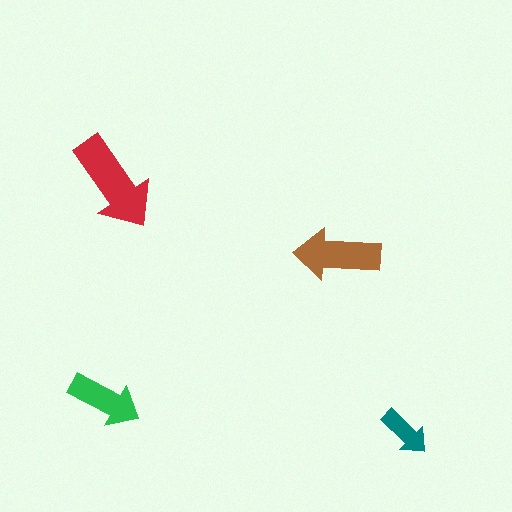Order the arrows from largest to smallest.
the red one, the brown one, the green one, the teal one.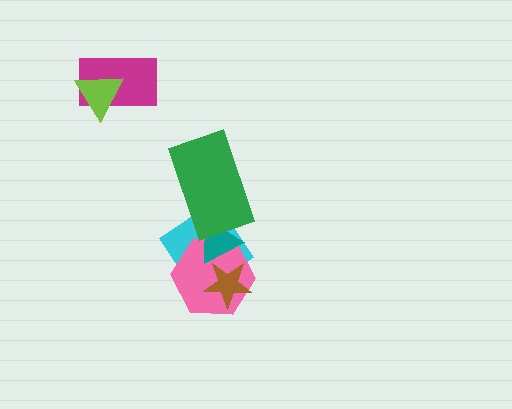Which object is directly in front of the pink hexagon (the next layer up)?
The teal triangle is directly in front of the pink hexagon.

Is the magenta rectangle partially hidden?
Yes, it is partially covered by another shape.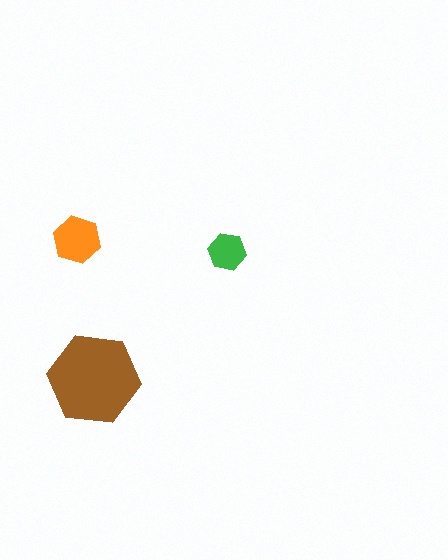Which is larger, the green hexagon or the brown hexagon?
The brown one.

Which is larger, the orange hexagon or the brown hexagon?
The brown one.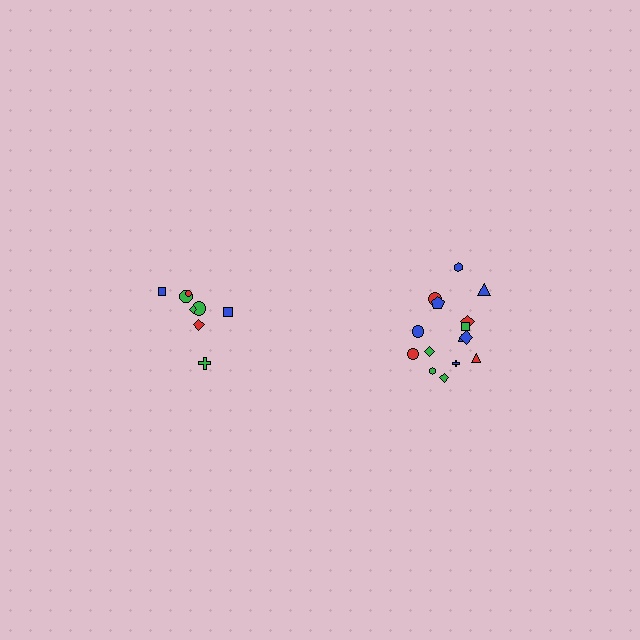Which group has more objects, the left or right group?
The right group.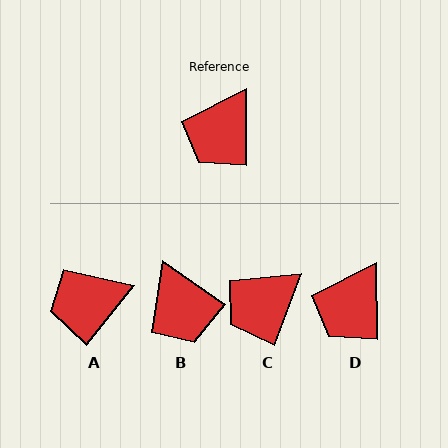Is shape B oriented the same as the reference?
No, it is off by about 54 degrees.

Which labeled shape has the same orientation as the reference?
D.